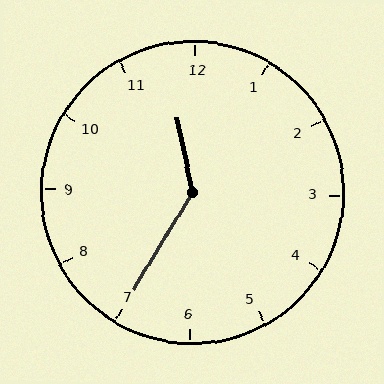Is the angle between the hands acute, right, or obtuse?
It is obtuse.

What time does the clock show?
11:35.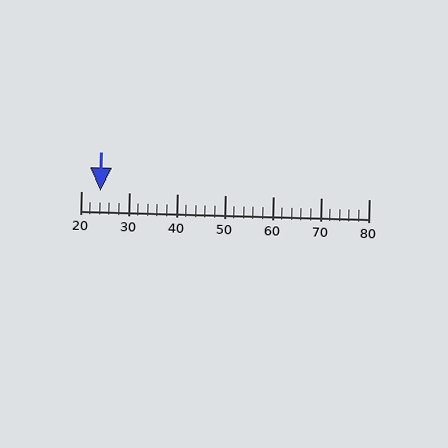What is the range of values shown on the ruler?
The ruler shows values from 20 to 80.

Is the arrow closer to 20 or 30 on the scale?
The arrow is closer to 20.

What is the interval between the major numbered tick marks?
The major tick marks are spaced 10 units apart.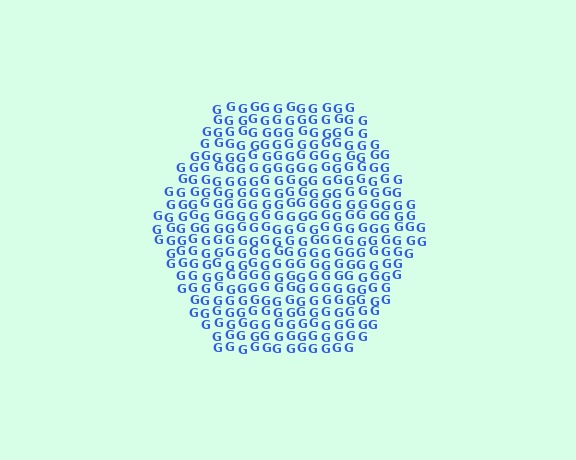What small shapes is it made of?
It is made of small letter G's.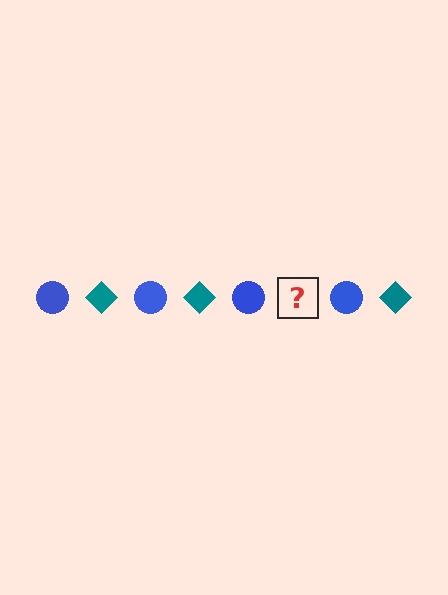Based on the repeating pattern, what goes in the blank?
The blank should be a teal diamond.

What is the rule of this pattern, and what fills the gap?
The rule is that the pattern alternates between blue circle and teal diamond. The gap should be filled with a teal diamond.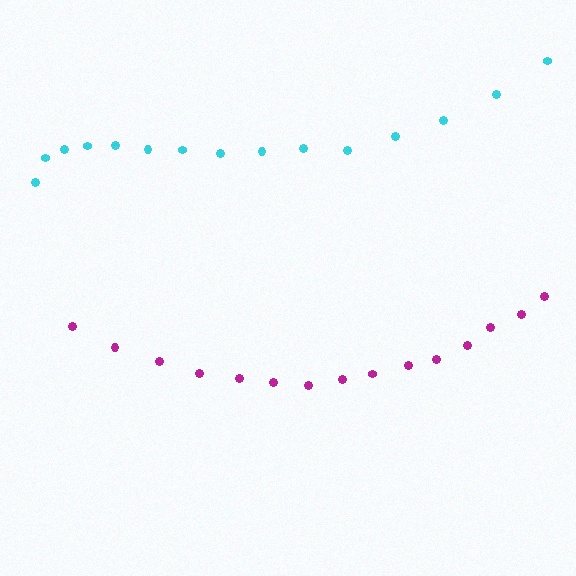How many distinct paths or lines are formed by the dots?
There are 2 distinct paths.